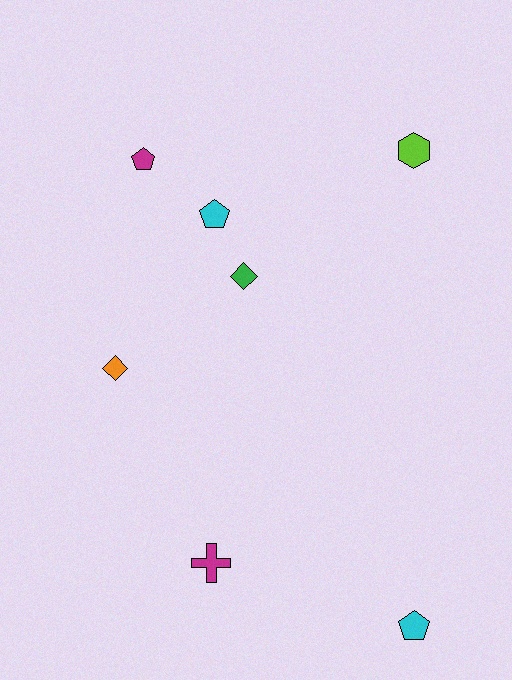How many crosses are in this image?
There is 1 cross.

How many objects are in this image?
There are 7 objects.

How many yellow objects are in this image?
There are no yellow objects.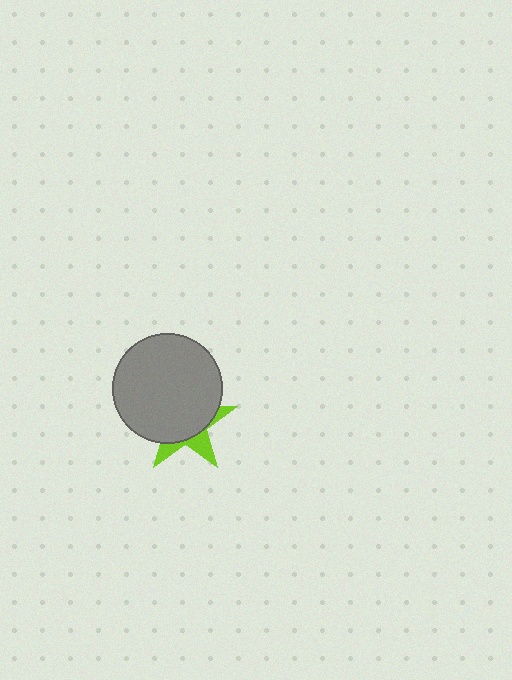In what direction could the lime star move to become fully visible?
The lime star could move toward the lower-right. That would shift it out from behind the gray circle entirely.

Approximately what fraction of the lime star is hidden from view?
Roughly 70% of the lime star is hidden behind the gray circle.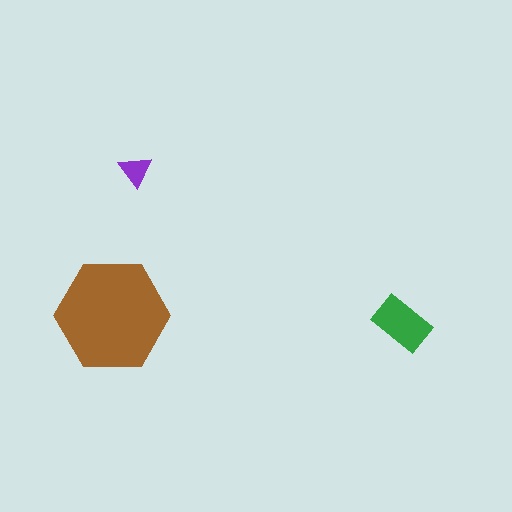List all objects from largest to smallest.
The brown hexagon, the green rectangle, the purple triangle.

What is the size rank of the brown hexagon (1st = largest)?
1st.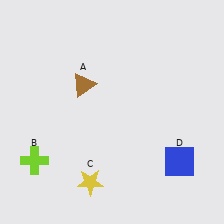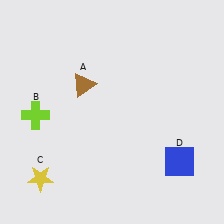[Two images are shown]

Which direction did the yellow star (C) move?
The yellow star (C) moved left.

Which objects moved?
The objects that moved are: the lime cross (B), the yellow star (C).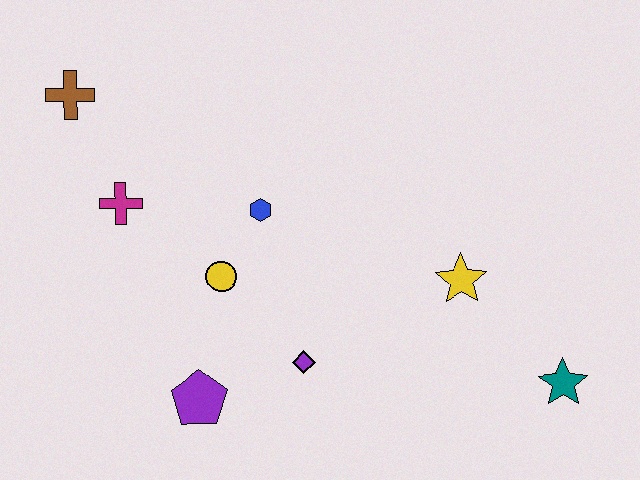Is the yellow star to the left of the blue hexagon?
No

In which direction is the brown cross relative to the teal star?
The brown cross is to the left of the teal star.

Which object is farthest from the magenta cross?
The teal star is farthest from the magenta cross.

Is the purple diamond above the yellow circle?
No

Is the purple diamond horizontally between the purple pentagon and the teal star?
Yes